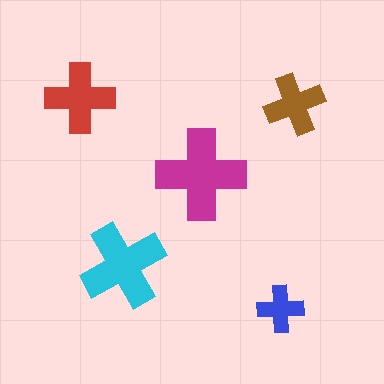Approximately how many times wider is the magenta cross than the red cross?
About 1.5 times wider.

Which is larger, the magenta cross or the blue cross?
The magenta one.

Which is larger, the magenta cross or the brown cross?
The magenta one.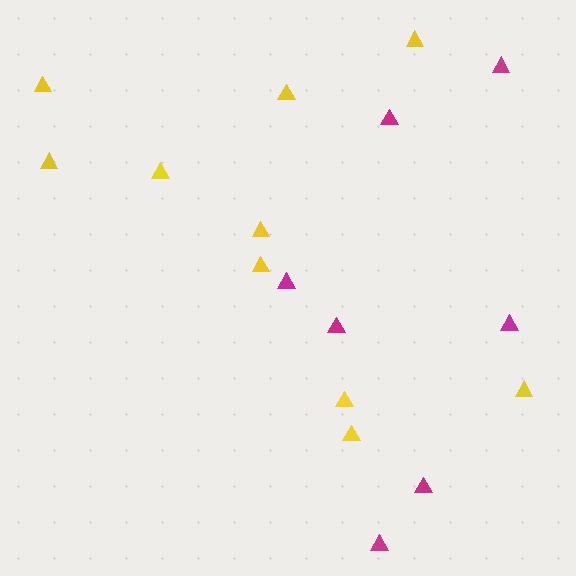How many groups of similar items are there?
There are 2 groups: one group of magenta triangles (7) and one group of yellow triangles (10).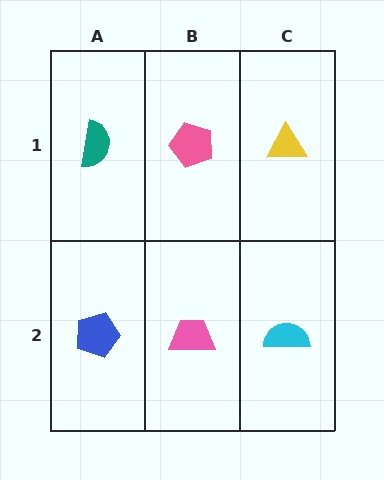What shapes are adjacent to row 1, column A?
A blue pentagon (row 2, column A), a pink pentagon (row 1, column B).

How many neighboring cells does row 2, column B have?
3.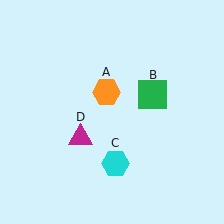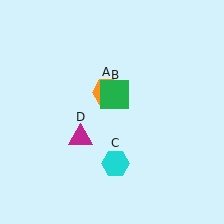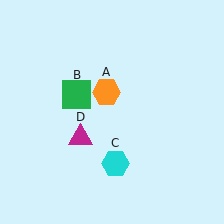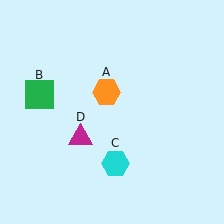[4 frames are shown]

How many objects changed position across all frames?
1 object changed position: green square (object B).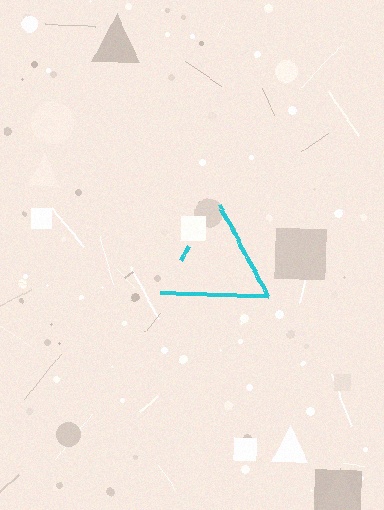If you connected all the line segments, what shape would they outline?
They would outline a triangle.